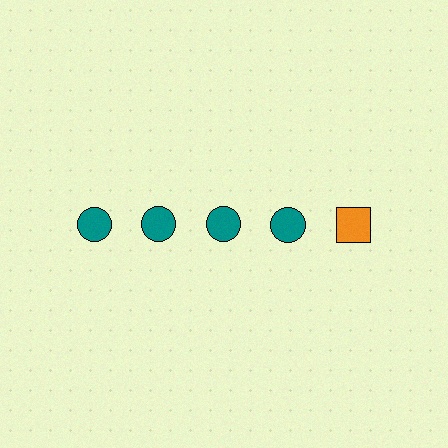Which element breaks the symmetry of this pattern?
The orange square in the top row, rightmost column breaks the symmetry. All other shapes are teal circles.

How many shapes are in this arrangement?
There are 5 shapes arranged in a grid pattern.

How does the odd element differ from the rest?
It differs in both color (orange instead of teal) and shape (square instead of circle).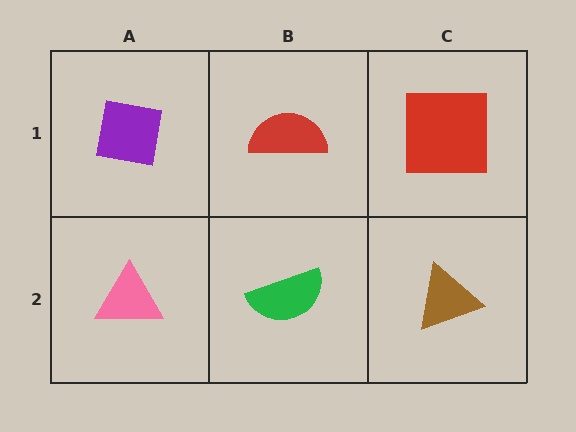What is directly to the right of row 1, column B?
A red square.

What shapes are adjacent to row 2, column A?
A purple square (row 1, column A), a green semicircle (row 2, column B).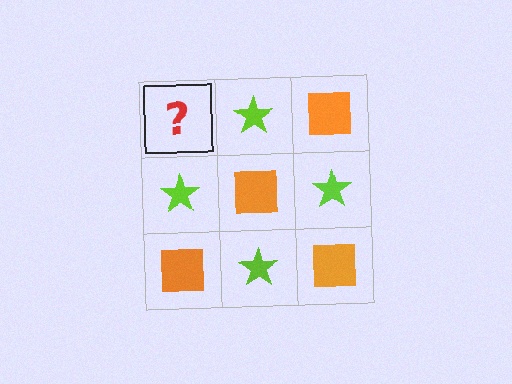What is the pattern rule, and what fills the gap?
The rule is that it alternates orange square and lime star in a checkerboard pattern. The gap should be filled with an orange square.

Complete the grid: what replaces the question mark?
The question mark should be replaced with an orange square.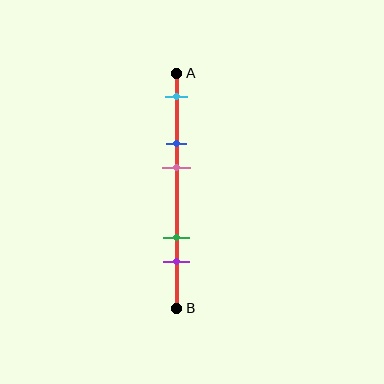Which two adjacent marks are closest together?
The blue and pink marks are the closest adjacent pair.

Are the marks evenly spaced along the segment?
No, the marks are not evenly spaced.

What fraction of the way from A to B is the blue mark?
The blue mark is approximately 30% (0.3) of the way from A to B.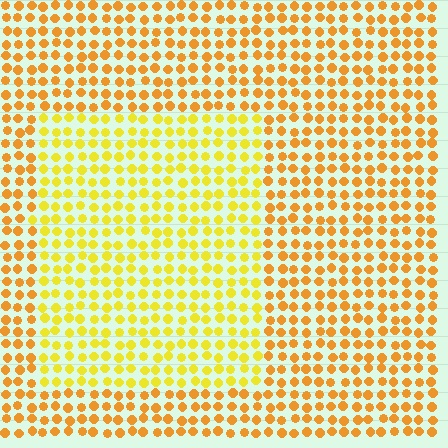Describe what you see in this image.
The image is filled with small orange elements in a uniform arrangement. A rectangle-shaped region is visible where the elements are tinted to a slightly different hue, forming a subtle color boundary.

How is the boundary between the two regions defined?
The boundary is defined purely by a slight shift in hue (about 25 degrees). Spacing, size, and orientation are identical on both sides.